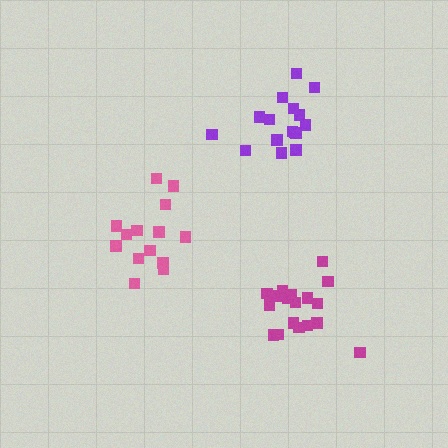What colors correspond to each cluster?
The clusters are colored: purple, pink, magenta.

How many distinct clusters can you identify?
There are 3 distinct clusters.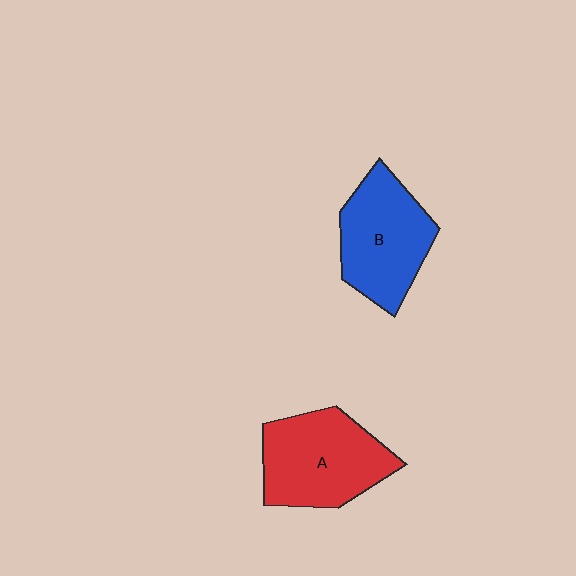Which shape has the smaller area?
Shape B (blue).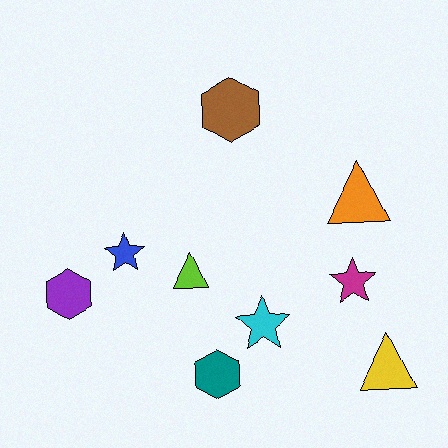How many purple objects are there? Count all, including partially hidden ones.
There is 1 purple object.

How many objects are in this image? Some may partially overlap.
There are 9 objects.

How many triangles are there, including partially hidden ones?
There are 3 triangles.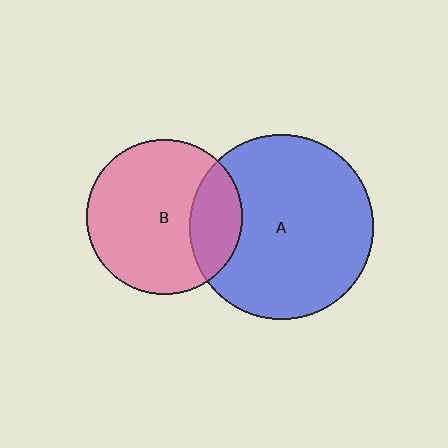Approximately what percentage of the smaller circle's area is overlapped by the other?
Approximately 25%.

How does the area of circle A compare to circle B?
Approximately 1.4 times.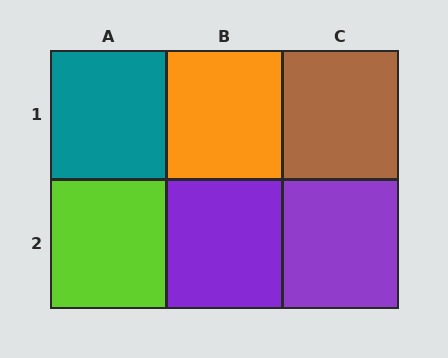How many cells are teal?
1 cell is teal.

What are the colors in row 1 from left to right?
Teal, orange, brown.